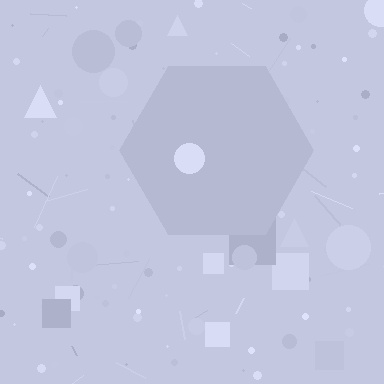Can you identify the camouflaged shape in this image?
The camouflaged shape is a hexagon.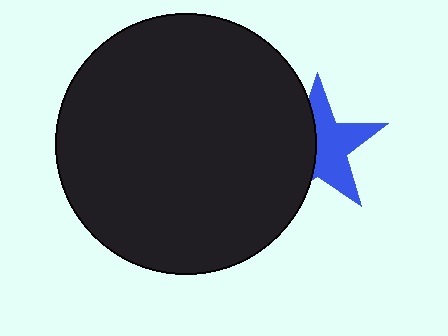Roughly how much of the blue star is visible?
About half of it is visible (roughly 56%).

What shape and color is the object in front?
The object in front is a black circle.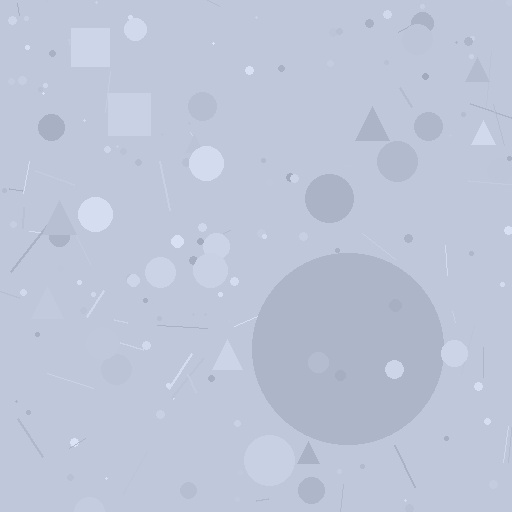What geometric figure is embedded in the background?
A circle is embedded in the background.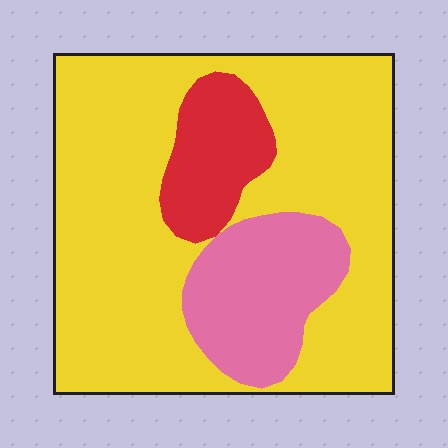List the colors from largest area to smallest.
From largest to smallest: yellow, pink, red.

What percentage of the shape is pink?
Pink takes up less than a quarter of the shape.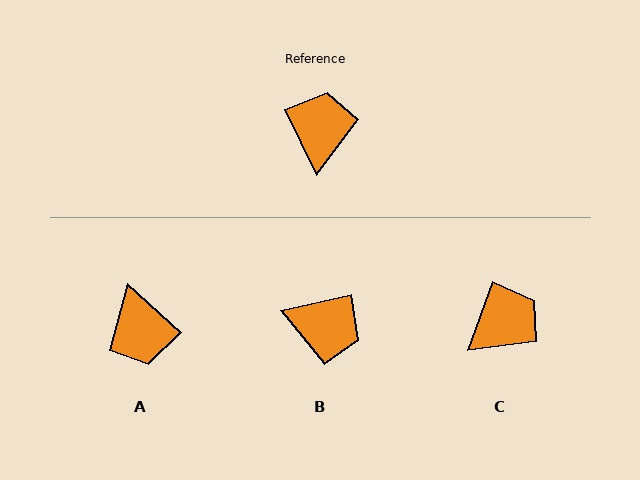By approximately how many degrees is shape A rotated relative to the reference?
Approximately 158 degrees clockwise.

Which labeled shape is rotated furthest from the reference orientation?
A, about 158 degrees away.